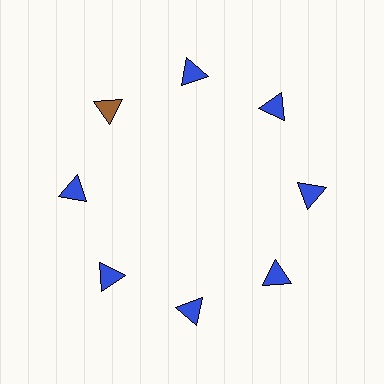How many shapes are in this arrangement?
There are 8 shapes arranged in a ring pattern.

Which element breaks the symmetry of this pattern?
The brown triangle at roughly the 10 o'clock position breaks the symmetry. All other shapes are blue triangles.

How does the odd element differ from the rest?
It has a different color: brown instead of blue.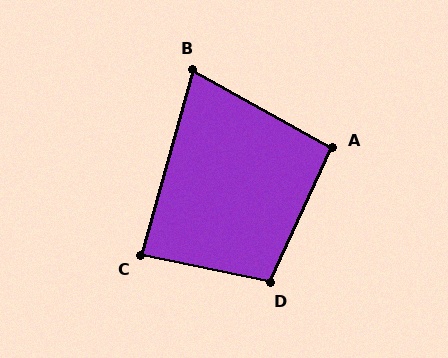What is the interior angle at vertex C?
Approximately 86 degrees (approximately right).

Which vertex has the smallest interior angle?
B, at approximately 77 degrees.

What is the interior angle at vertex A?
Approximately 94 degrees (approximately right).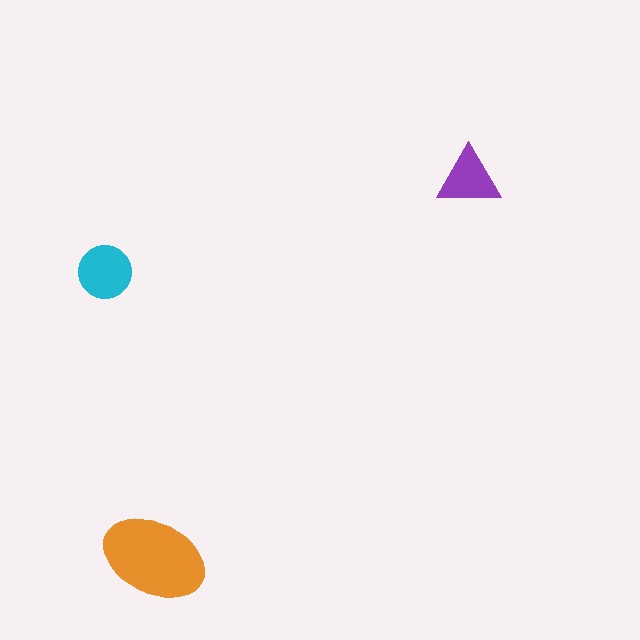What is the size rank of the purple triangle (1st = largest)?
3rd.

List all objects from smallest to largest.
The purple triangle, the cyan circle, the orange ellipse.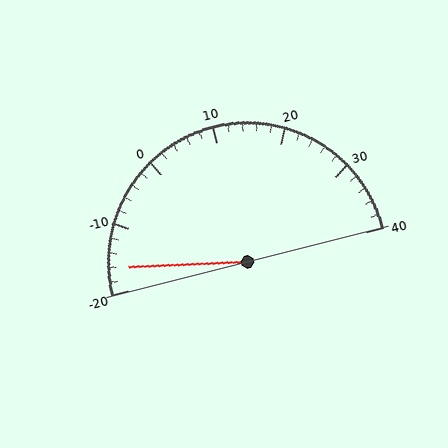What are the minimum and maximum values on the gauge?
The gauge ranges from -20 to 40.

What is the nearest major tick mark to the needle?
The nearest major tick mark is -20.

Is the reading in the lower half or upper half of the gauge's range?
The reading is in the lower half of the range (-20 to 40).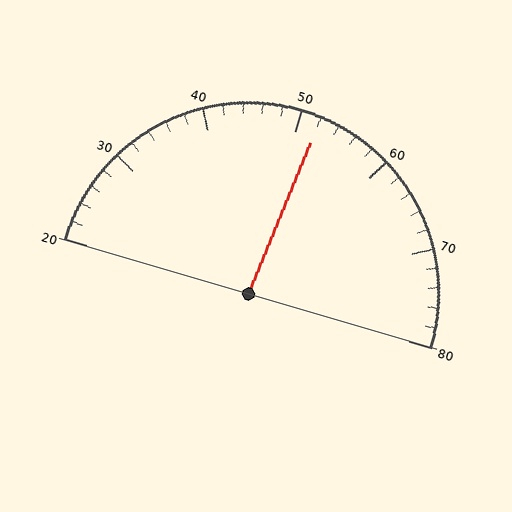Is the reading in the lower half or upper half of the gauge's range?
The reading is in the upper half of the range (20 to 80).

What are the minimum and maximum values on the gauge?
The gauge ranges from 20 to 80.